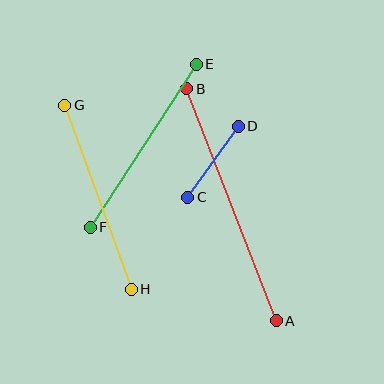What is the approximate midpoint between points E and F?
The midpoint is at approximately (143, 146) pixels.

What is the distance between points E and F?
The distance is approximately 194 pixels.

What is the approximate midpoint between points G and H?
The midpoint is at approximately (98, 197) pixels.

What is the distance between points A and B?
The distance is approximately 249 pixels.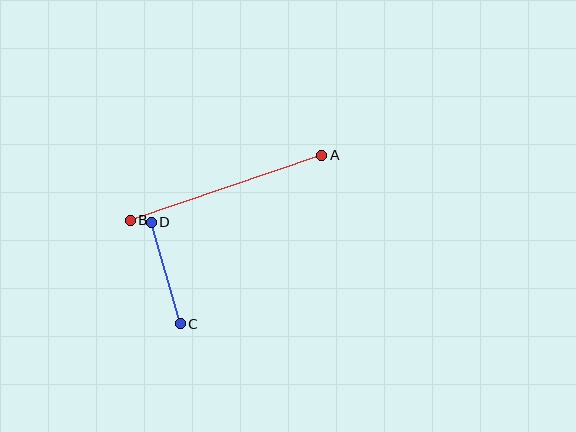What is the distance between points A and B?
The distance is approximately 202 pixels.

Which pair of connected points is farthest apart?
Points A and B are farthest apart.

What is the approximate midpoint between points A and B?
The midpoint is at approximately (226, 188) pixels.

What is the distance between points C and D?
The distance is approximately 105 pixels.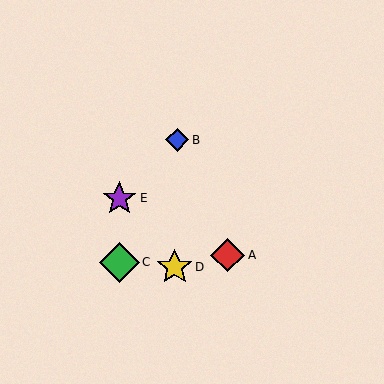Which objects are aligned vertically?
Objects C, E are aligned vertically.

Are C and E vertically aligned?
Yes, both are at x≈119.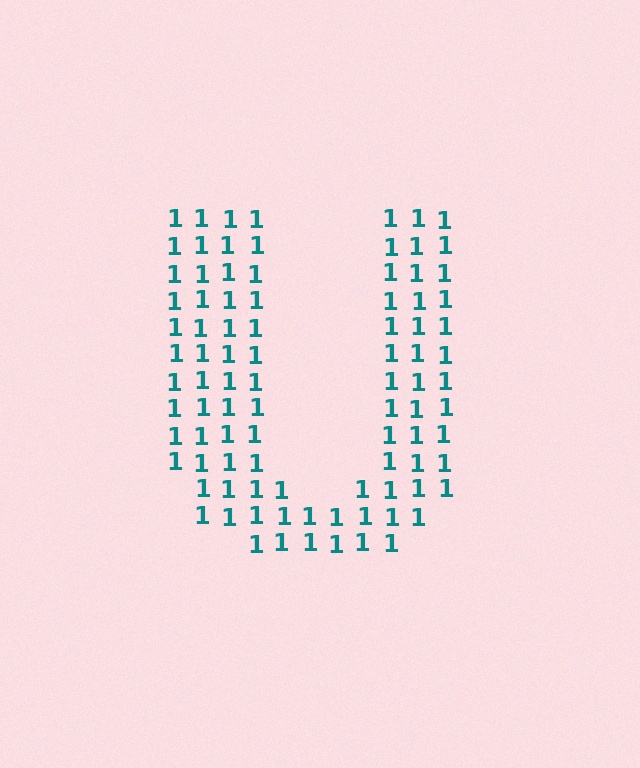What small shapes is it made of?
It is made of small digit 1's.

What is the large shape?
The large shape is the letter U.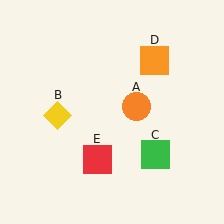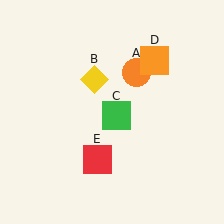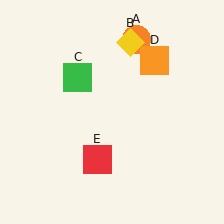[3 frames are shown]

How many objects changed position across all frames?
3 objects changed position: orange circle (object A), yellow diamond (object B), green square (object C).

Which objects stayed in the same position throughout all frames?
Orange square (object D) and red square (object E) remained stationary.